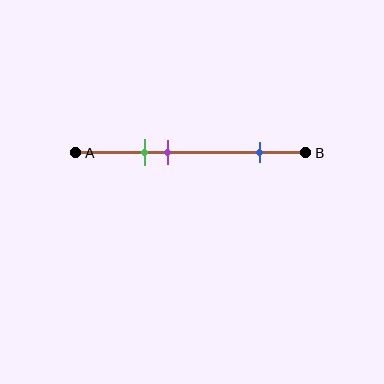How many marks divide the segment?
There are 3 marks dividing the segment.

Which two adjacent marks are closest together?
The green and purple marks are the closest adjacent pair.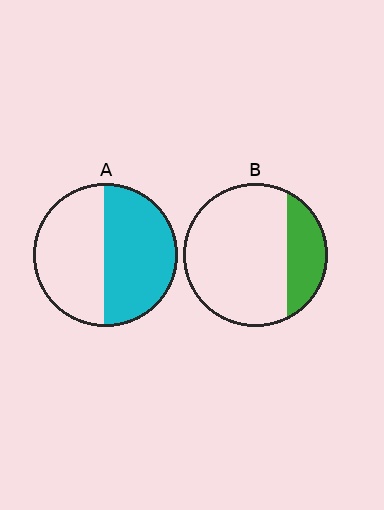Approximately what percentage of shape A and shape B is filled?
A is approximately 50% and B is approximately 25%.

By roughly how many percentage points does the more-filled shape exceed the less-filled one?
By roughly 30 percentage points (A over B).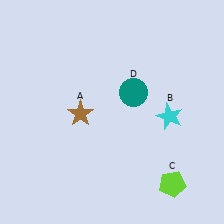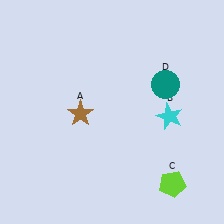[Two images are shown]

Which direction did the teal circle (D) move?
The teal circle (D) moved right.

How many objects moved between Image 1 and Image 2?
1 object moved between the two images.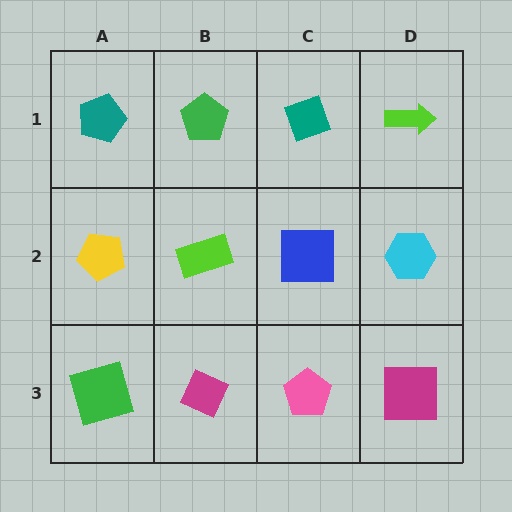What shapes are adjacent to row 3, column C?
A blue square (row 2, column C), a magenta diamond (row 3, column B), a magenta square (row 3, column D).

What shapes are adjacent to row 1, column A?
A yellow pentagon (row 2, column A), a green pentagon (row 1, column B).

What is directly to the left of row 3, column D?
A pink pentagon.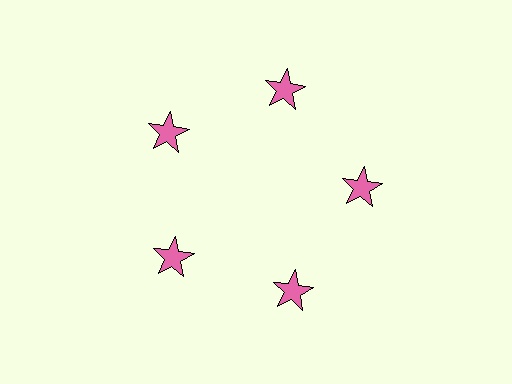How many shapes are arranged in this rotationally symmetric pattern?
There are 5 shapes, arranged in 5 groups of 1.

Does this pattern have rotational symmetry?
Yes, this pattern has 5-fold rotational symmetry. It looks the same after rotating 72 degrees around the center.